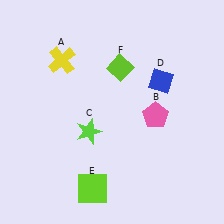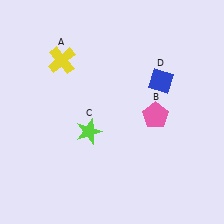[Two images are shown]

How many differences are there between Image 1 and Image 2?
There are 2 differences between the two images.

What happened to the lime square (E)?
The lime square (E) was removed in Image 2. It was in the bottom-left area of Image 1.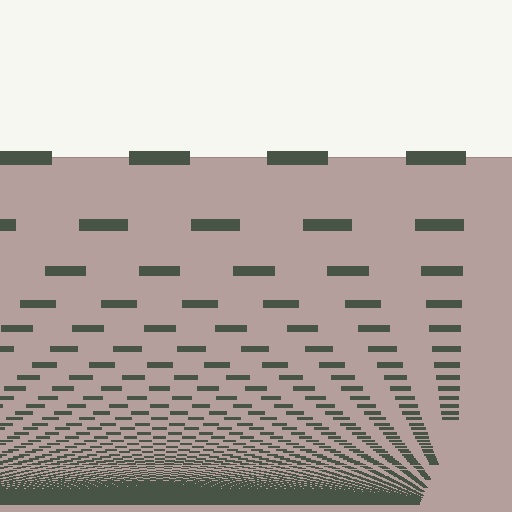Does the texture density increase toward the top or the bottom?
Density increases toward the bottom.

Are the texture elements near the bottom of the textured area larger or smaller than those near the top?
Smaller. The gradient is inverted — elements near the bottom are smaller and denser.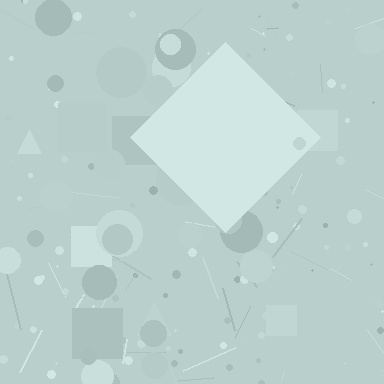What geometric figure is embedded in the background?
A diamond is embedded in the background.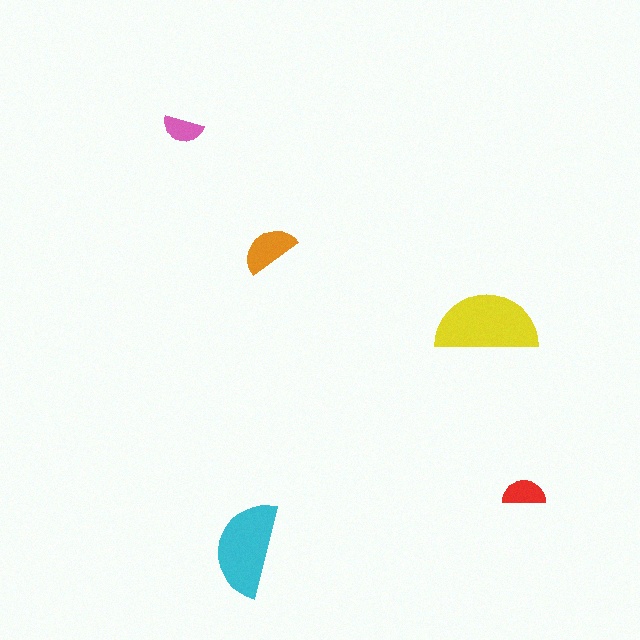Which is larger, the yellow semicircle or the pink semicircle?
The yellow one.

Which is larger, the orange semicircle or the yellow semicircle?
The yellow one.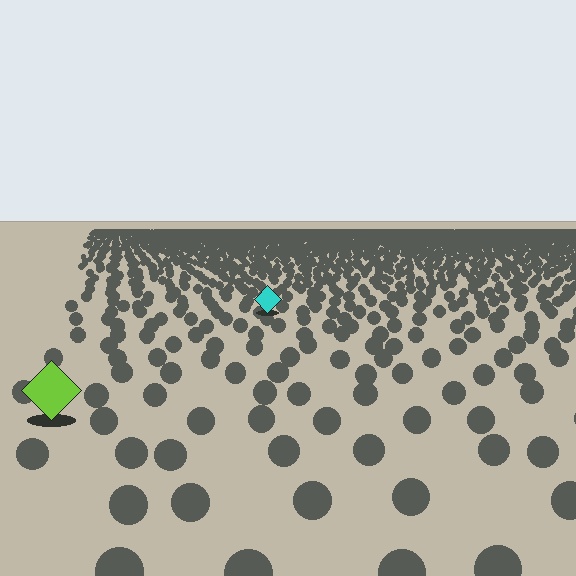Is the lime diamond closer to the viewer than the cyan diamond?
Yes. The lime diamond is closer — you can tell from the texture gradient: the ground texture is coarser near it.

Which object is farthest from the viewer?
The cyan diamond is farthest from the viewer. It appears smaller and the ground texture around it is denser.